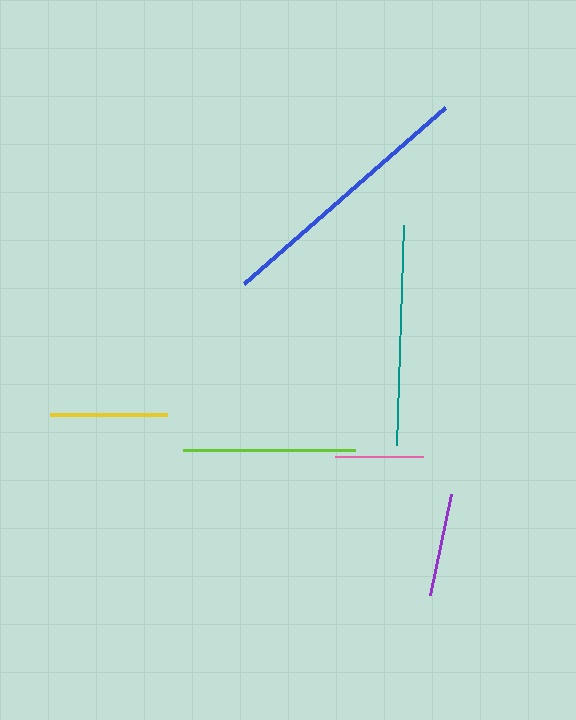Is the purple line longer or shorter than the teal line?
The teal line is longer than the purple line.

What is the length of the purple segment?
The purple segment is approximately 103 pixels long.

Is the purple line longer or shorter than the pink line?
The purple line is longer than the pink line.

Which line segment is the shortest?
The pink line is the shortest at approximately 88 pixels.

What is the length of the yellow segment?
The yellow segment is approximately 116 pixels long.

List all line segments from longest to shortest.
From longest to shortest: blue, teal, lime, yellow, purple, pink.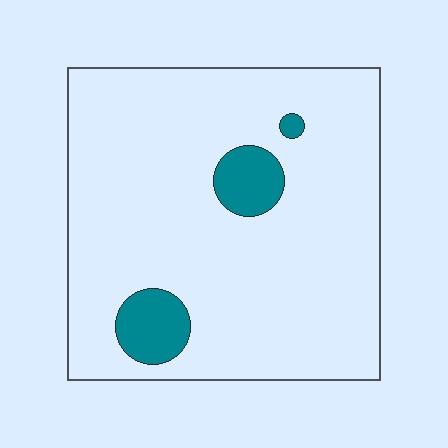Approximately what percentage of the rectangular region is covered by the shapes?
Approximately 10%.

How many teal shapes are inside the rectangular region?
3.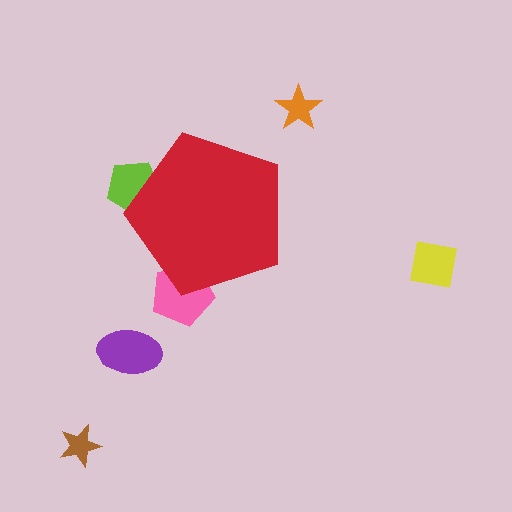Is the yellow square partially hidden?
No, the yellow square is fully visible.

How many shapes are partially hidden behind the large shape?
2 shapes are partially hidden.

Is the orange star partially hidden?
No, the orange star is fully visible.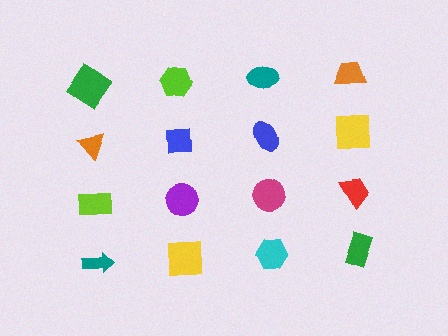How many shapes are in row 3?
4 shapes.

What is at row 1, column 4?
An orange trapezoid.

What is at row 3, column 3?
A magenta circle.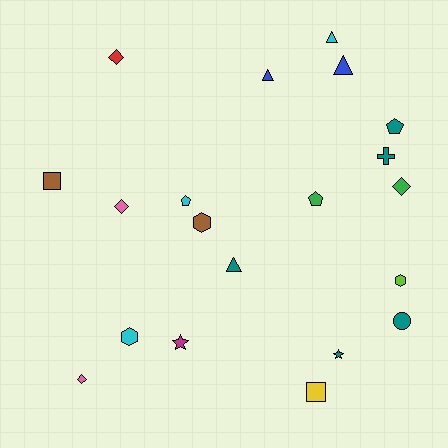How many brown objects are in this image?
There are 2 brown objects.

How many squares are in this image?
There are 2 squares.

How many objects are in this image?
There are 20 objects.